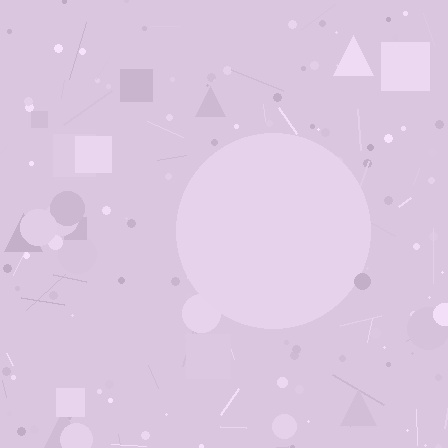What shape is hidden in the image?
A circle is hidden in the image.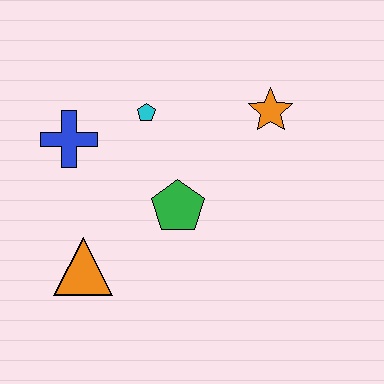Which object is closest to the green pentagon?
The cyan pentagon is closest to the green pentagon.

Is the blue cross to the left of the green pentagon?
Yes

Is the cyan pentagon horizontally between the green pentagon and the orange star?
No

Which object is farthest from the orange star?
The orange triangle is farthest from the orange star.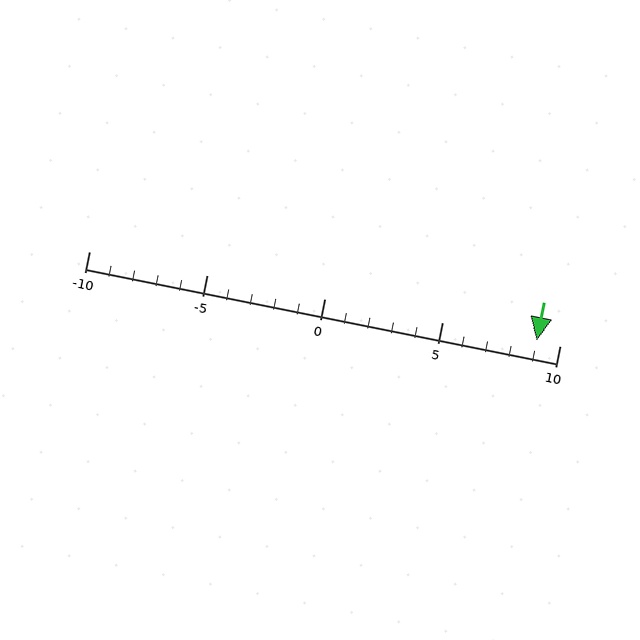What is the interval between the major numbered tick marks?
The major tick marks are spaced 5 units apart.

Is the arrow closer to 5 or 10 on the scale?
The arrow is closer to 10.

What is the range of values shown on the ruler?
The ruler shows values from -10 to 10.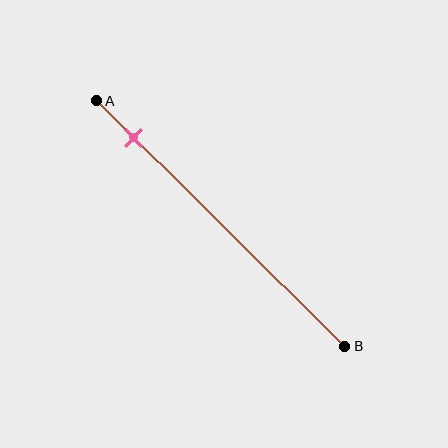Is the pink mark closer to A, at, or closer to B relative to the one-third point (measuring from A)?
The pink mark is closer to point A than the one-third point of segment AB.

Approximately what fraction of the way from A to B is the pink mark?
The pink mark is approximately 15% of the way from A to B.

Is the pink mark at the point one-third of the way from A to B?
No, the mark is at about 15% from A, not at the 33% one-third point.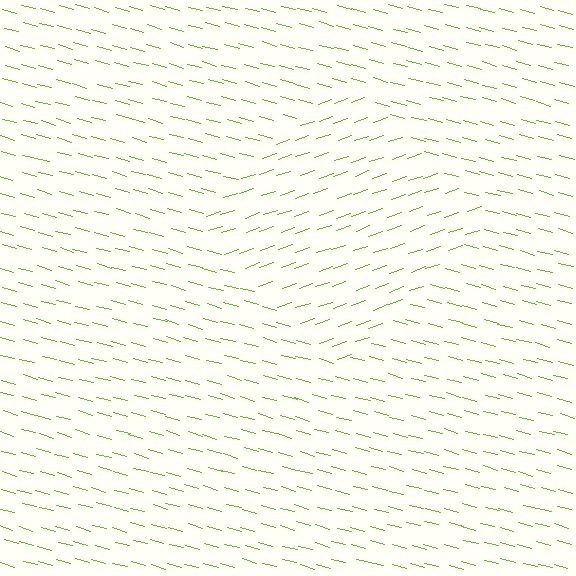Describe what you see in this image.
The image is filled with small lime line segments. A diamond region in the image has lines oriented differently from the surrounding lines, creating a visible texture boundary.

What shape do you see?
I see a diamond.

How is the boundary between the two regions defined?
The boundary is defined purely by a change in line orientation (approximately 34 degrees difference). All lines are the same color and thickness.